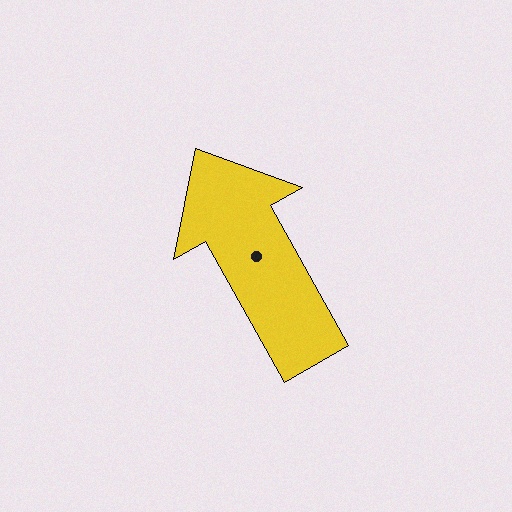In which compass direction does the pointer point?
Northwest.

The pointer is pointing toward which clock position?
Roughly 11 o'clock.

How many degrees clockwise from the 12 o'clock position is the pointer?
Approximately 331 degrees.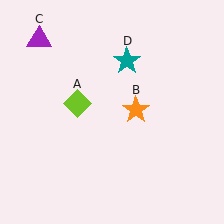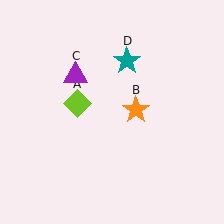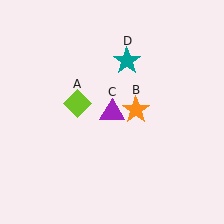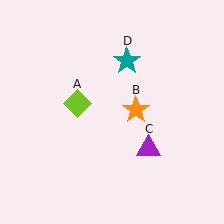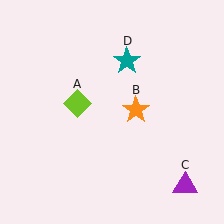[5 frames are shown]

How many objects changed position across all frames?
1 object changed position: purple triangle (object C).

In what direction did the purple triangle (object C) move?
The purple triangle (object C) moved down and to the right.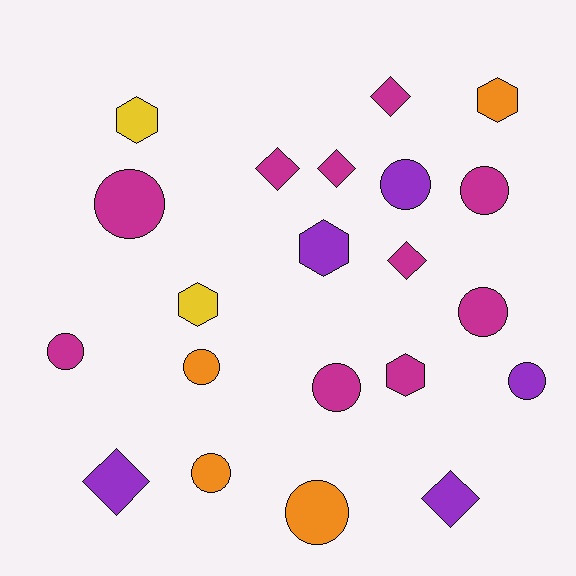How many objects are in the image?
There are 21 objects.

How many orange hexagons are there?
There is 1 orange hexagon.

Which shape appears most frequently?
Circle, with 10 objects.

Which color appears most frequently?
Magenta, with 10 objects.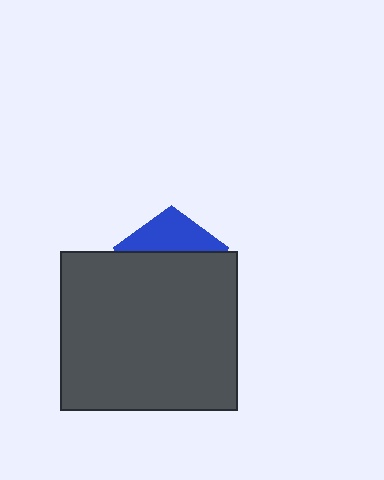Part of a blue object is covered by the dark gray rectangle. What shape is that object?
It is a pentagon.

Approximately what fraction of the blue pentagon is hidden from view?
Roughly 67% of the blue pentagon is hidden behind the dark gray rectangle.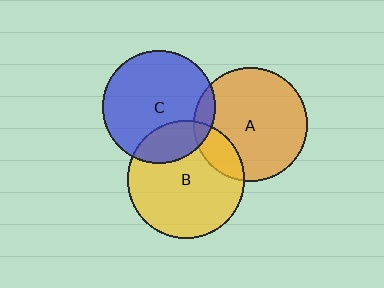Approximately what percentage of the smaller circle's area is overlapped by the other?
Approximately 20%.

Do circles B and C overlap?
Yes.